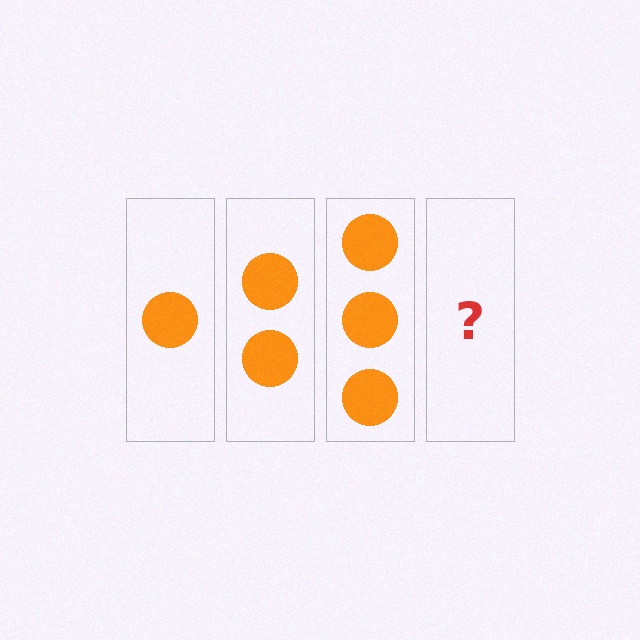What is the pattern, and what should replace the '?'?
The pattern is that each step adds one more circle. The '?' should be 4 circles.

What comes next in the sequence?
The next element should be 4 circles.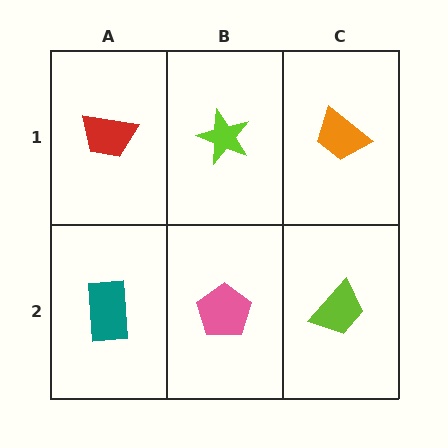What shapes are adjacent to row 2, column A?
A red trapezoid (row 1, column A), a pink pentagon (row 2, column B).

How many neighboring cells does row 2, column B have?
3.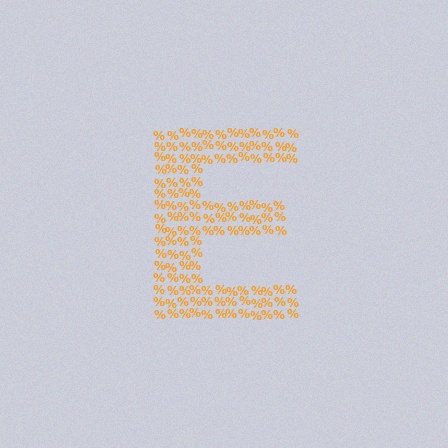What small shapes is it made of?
It is made of small percent signs.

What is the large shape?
The large shape is the letter E.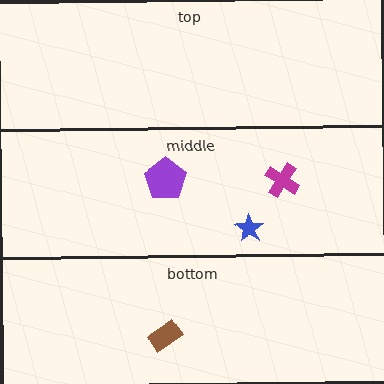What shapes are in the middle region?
The purple pentagon, the blue star, the magenta cross.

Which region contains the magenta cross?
The middle region.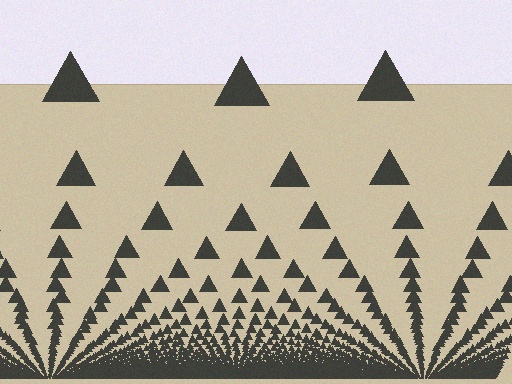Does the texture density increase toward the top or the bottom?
Density increases toward the bottom.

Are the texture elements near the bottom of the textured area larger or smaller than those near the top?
Smaller. The gradient is inverted — elements near the bottom are smaller and denser.